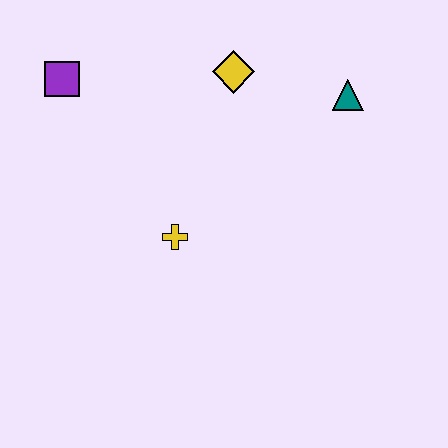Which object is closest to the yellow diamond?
The teal triangle is closest to the yellow diamond.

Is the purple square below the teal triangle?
No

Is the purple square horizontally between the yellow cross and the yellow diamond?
No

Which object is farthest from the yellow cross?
The teal triangle is farthest from the yellow cross.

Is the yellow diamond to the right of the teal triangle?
No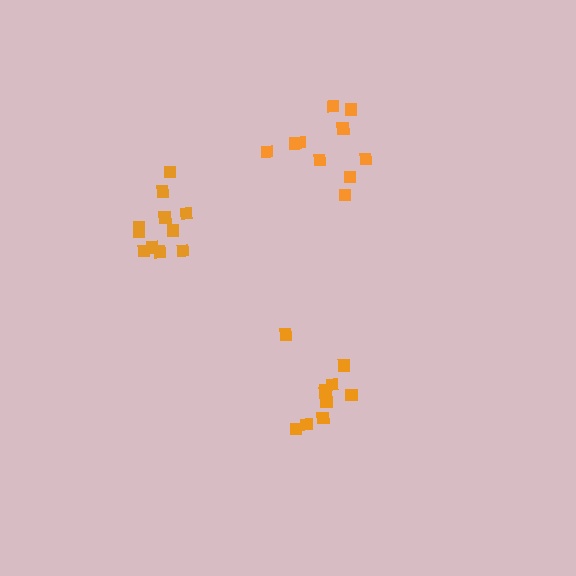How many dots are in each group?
Group 1: 11 dots, Group 2: 10 dots, Group 3: 10 dots (31 total).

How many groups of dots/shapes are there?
There are 3 groups.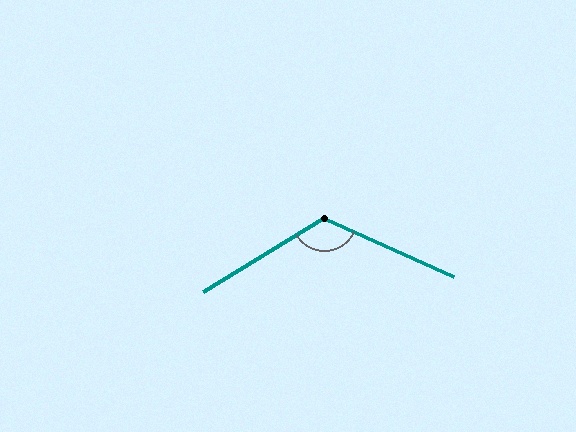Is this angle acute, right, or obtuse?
It is obtuse.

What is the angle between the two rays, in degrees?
Approximately 124 degrees.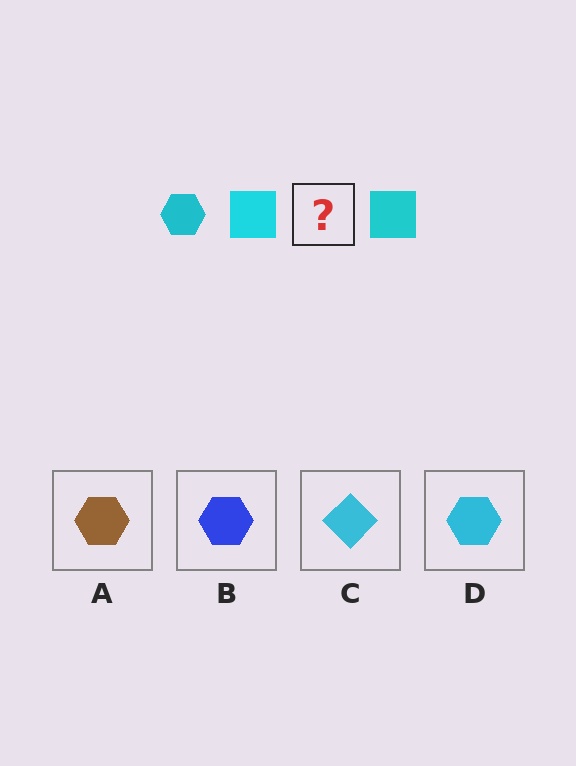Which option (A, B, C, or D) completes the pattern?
D.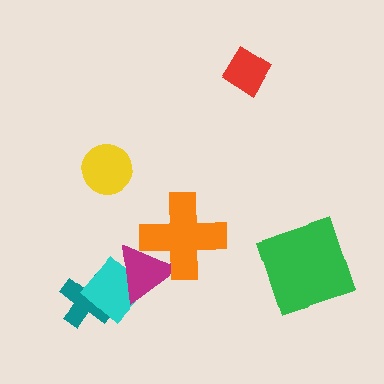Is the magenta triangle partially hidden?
Yes, it is partially covered by another shape.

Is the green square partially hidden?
No, no other shape covers it.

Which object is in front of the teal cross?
The cyan diamond is in front of the teal cross.